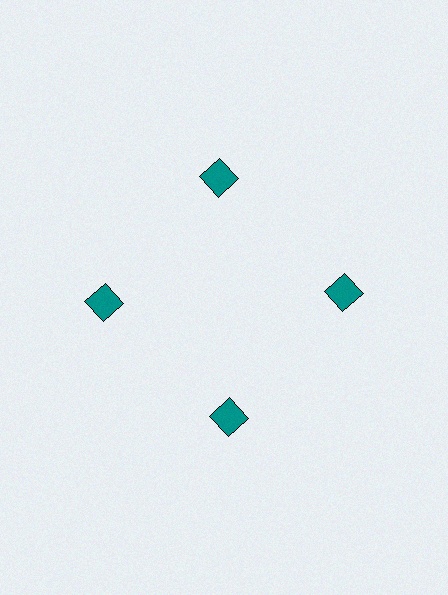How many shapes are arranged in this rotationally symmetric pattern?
There are 4 shapes, arranged in 4 groups of 1.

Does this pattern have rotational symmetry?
Yes, this pattern has 4-fold rotational symmetry. It looks the same after rotating 90 degrees around the center.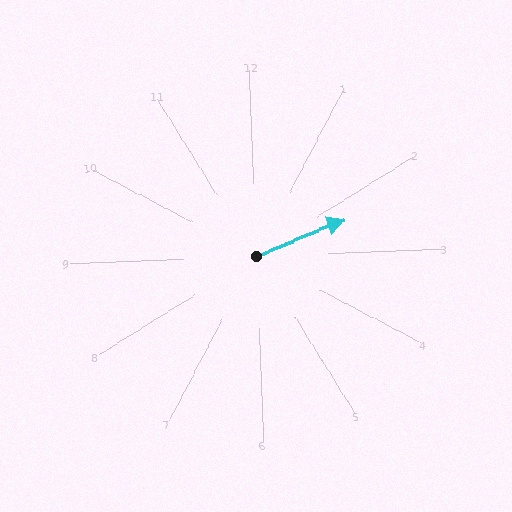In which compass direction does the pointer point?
East.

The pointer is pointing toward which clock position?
Roughly 2 o'clock.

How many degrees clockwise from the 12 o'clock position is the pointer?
Approximately 69 degrees.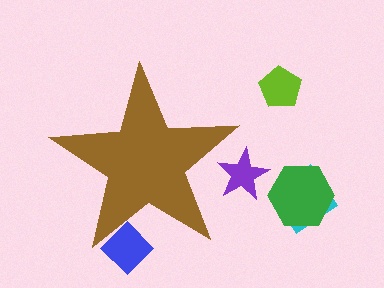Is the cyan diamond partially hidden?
No, the cyan diamond is fully visible.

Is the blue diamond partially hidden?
Yes, the blue diamond is partially hidden behind the brown star.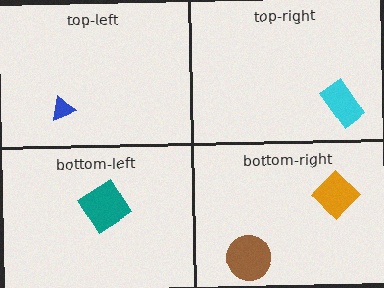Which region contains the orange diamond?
The bottom-right region.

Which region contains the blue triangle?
The top-left region.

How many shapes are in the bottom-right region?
2.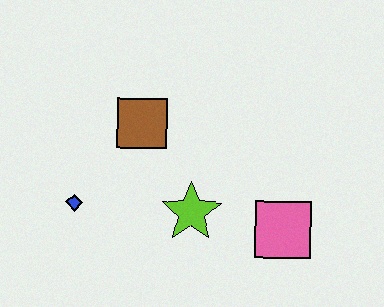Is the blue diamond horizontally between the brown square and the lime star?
No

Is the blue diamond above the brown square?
No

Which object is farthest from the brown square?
The pink square is farthest from the brown square.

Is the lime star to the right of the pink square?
No